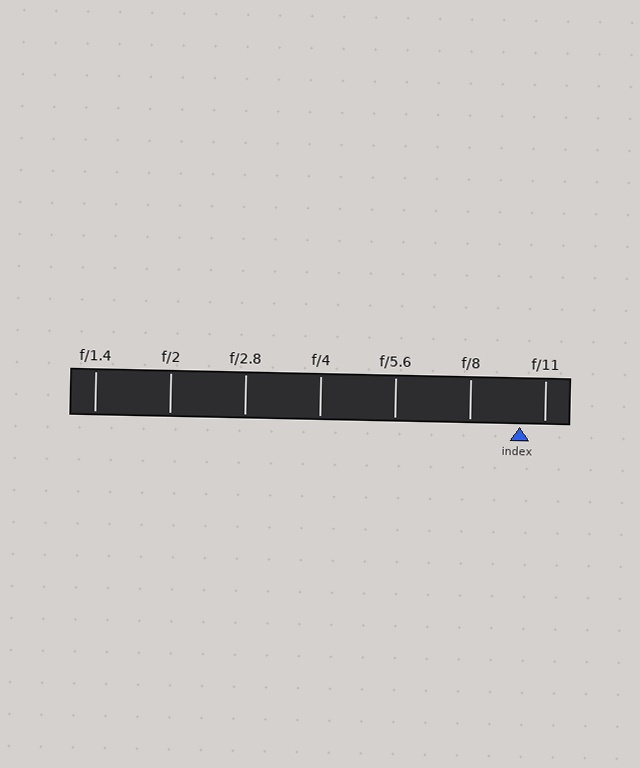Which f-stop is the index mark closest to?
The index mark is closest to f/11.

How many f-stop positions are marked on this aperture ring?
There are 7 f-stop positions marked.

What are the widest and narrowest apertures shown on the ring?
The widest aperture shown is f/1.4 and the narrowest is f/11.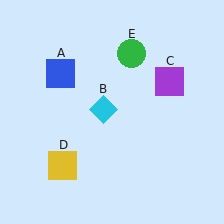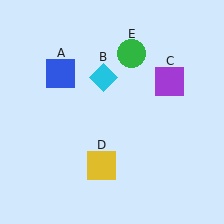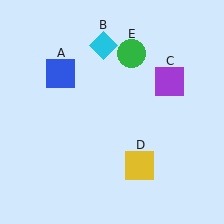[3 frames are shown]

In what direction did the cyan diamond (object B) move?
The cyan diamond (object B) moved up.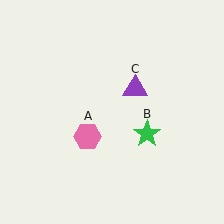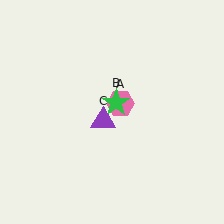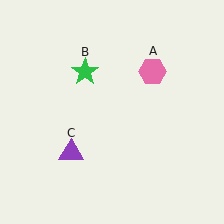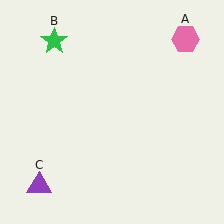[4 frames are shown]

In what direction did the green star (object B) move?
The green star (object B) moved up and to the left.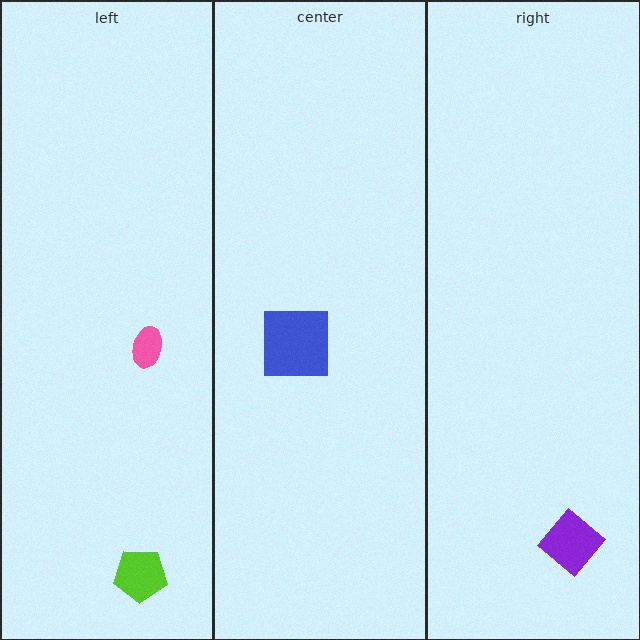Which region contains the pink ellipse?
The left region.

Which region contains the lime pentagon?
The left region.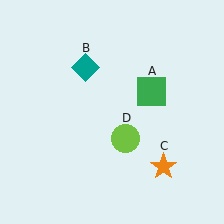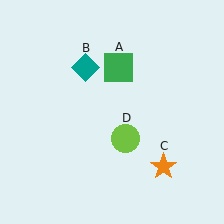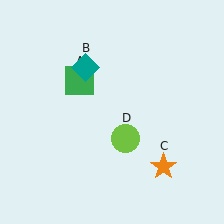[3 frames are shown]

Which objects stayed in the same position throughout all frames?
Teal diamond (object B) and orange star (object C) and lime circle (object D) remained stationary.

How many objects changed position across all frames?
1 object changed position: green square (object A).